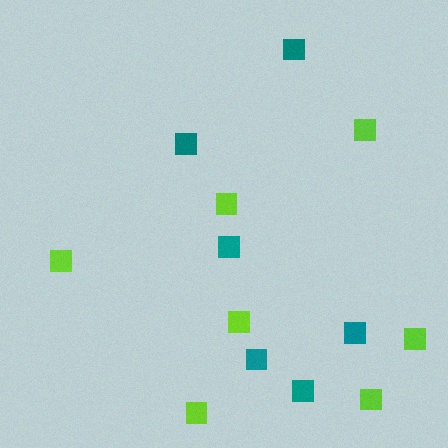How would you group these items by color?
There are 2 groups: one group of teal squares (6) and one group of lime squares (7).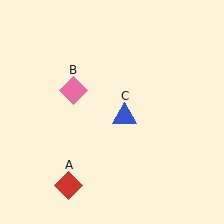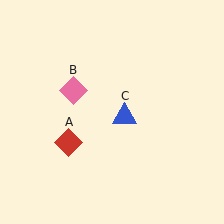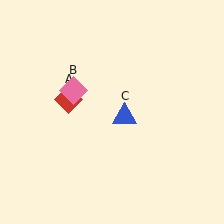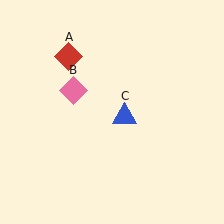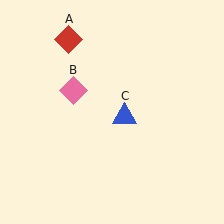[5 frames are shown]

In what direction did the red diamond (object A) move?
The red diamond (object A) moved up.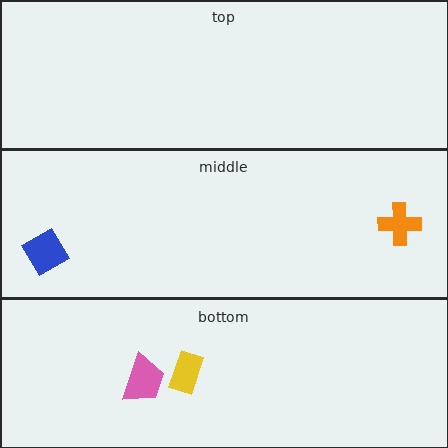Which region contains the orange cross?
The middle region.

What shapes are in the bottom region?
The pink trapezoid, the yellow rectangle.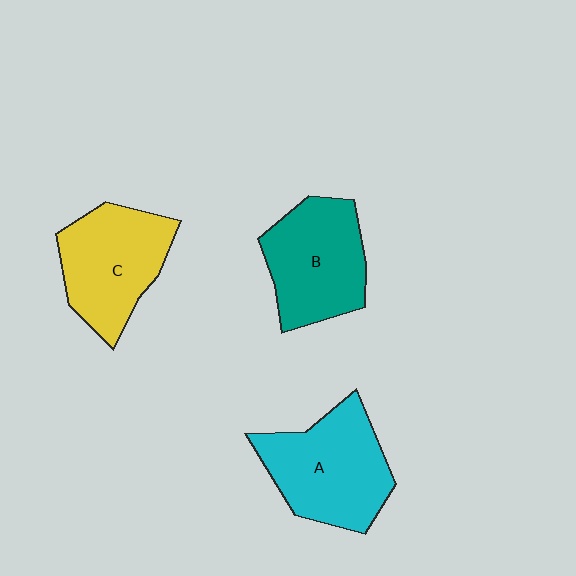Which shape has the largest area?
Shape A (cyan).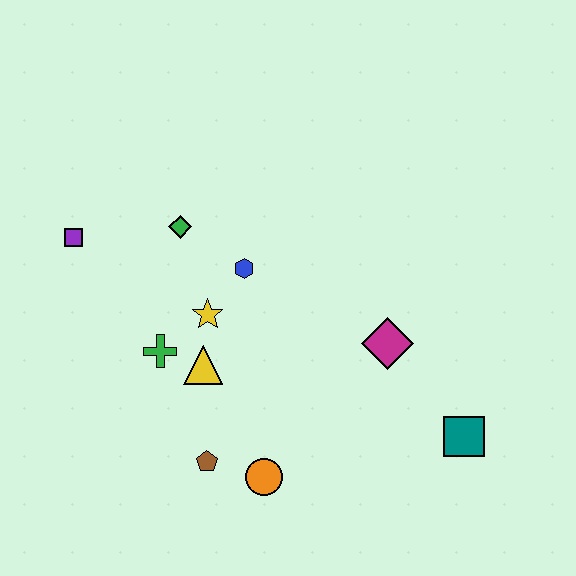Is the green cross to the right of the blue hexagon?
No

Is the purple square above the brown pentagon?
Yes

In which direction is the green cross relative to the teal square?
The green cross is to the left of the teal square.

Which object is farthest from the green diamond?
The teal square is farthest from the green diamond.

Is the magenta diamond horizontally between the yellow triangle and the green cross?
No